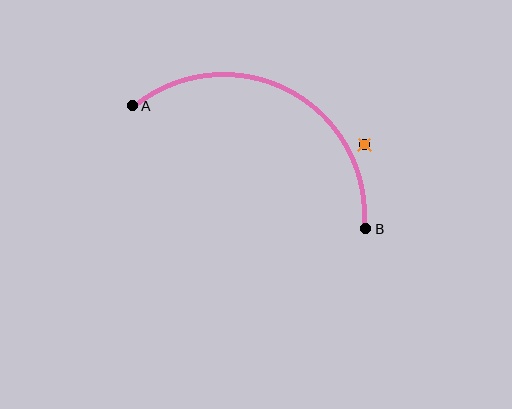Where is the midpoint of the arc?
The arc midpoint is the point on the curve farthest from the straight line joining A and B. It sits above that line.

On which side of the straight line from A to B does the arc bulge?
The arc bulges above the straight line connecting A and B.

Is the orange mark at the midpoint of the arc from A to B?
No — the orange mark does not lie on the arc at all. It sits slightly outside the curve.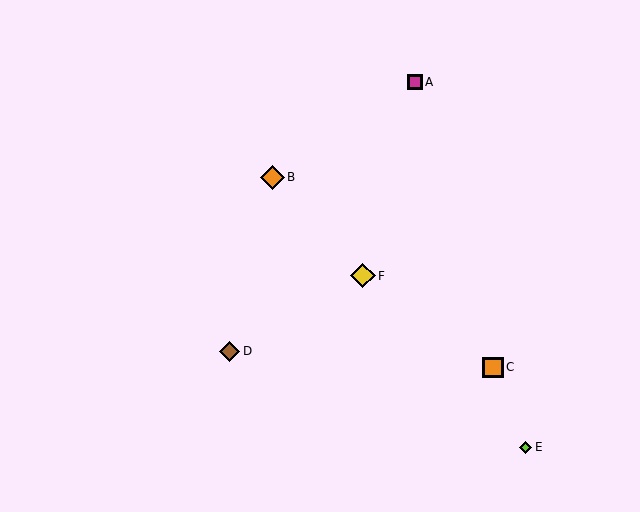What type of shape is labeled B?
Shape B is an orange diamond.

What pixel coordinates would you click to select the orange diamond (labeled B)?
Click at (272, 177) to select the orange diamond B.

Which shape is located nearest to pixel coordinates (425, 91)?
The magenta square (labeled A) at (415, 82) is nearest to that location.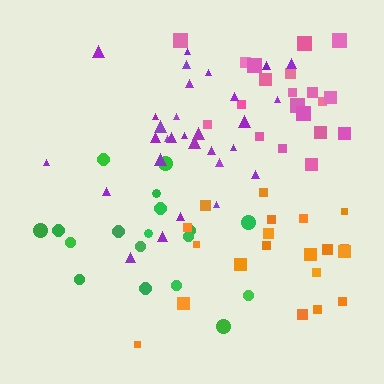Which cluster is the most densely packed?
Pink.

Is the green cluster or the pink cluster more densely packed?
Pink.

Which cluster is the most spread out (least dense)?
Orange.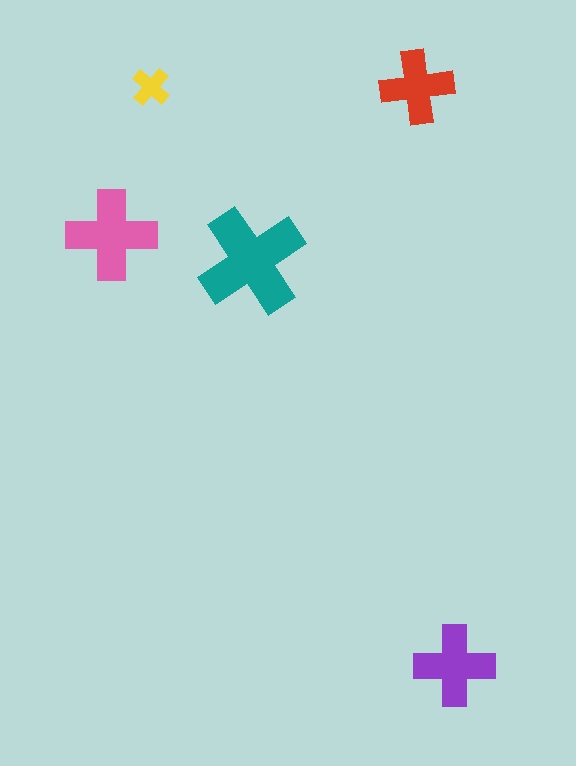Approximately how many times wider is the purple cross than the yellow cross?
About 2 times wider.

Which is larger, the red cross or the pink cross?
The pink one.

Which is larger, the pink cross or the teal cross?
The teal one.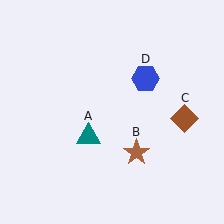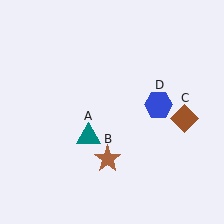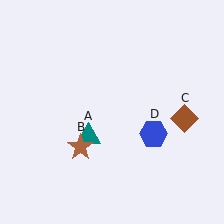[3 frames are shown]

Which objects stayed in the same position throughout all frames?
Teal triangle (object A) and brown diamond (object C) remained stationary.